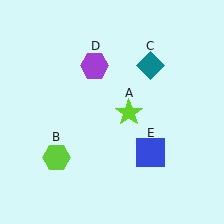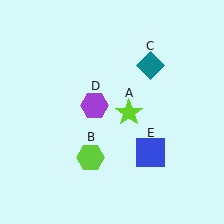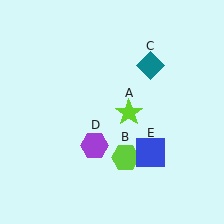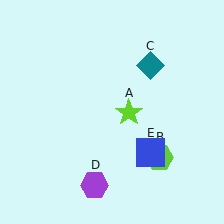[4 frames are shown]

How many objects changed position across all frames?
2 objects changed position: lime hexagon (object B), purple hexagon (object D).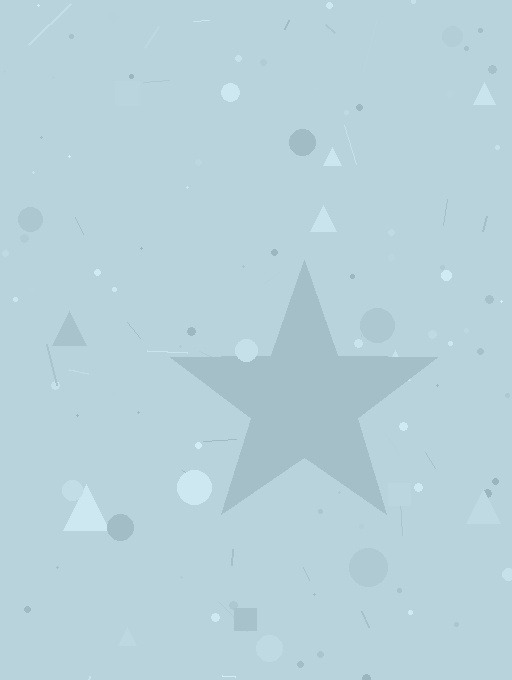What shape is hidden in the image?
A star is hidden in the image.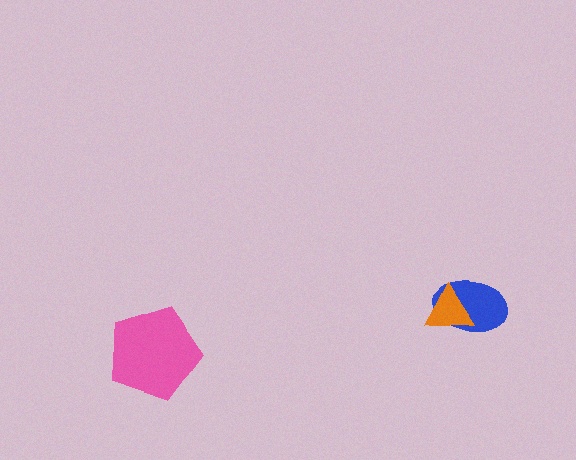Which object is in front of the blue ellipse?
The orange triangle is in front of the blue ellipse.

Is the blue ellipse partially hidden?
Yes, it is partially covered by another shape.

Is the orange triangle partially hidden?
No, no other shape covers it.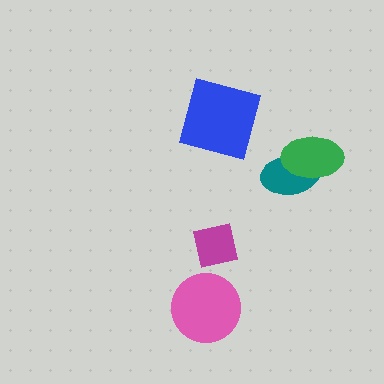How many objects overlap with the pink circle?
0 objects overlap with the pink circle.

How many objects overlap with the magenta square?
0 objects overlap with the magenta square.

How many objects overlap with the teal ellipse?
1 object overlaps with the teal ellipse.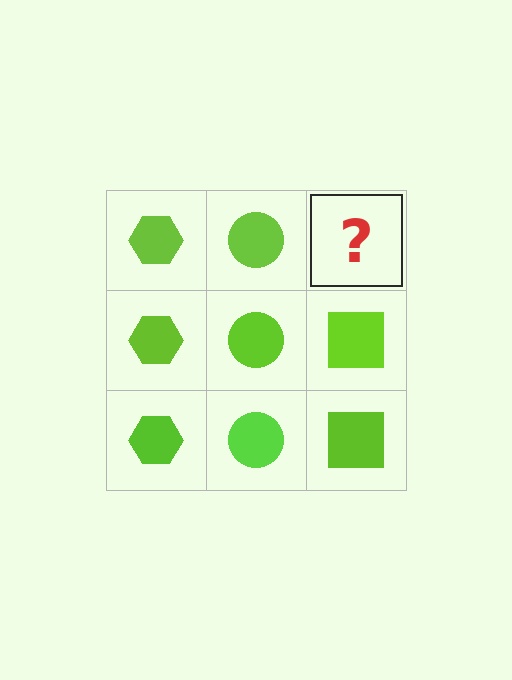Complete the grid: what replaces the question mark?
The question mark should be replaced with a lime square.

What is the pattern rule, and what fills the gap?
The rule is that each column has a consistent shape. The gap should be filled with a lime square.